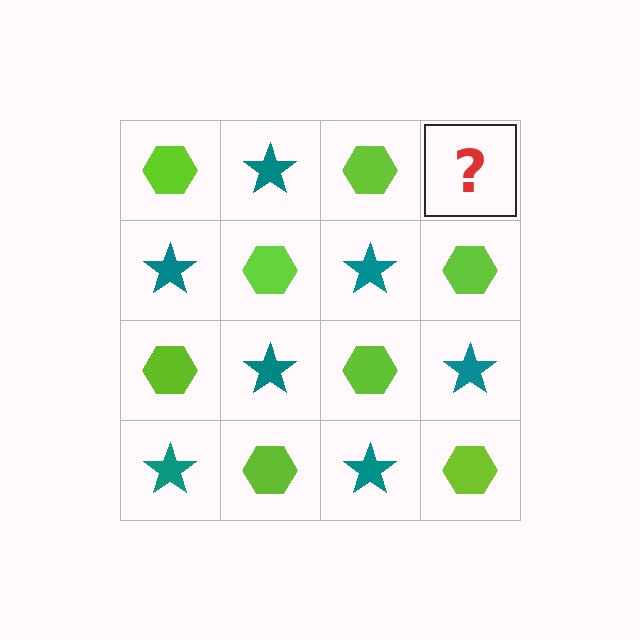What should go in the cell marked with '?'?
The missing cell should contain a teal star.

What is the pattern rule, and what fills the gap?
The rule is that it alternates lime hexagon and teal star in a checkerboard pattern. The gap should be filled with a teal star.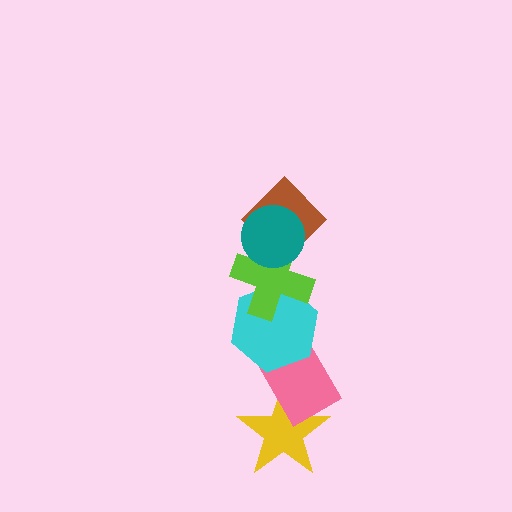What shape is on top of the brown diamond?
The teal circle is on top of the brown diamond.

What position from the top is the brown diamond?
The brown diamond is 2nd from the top.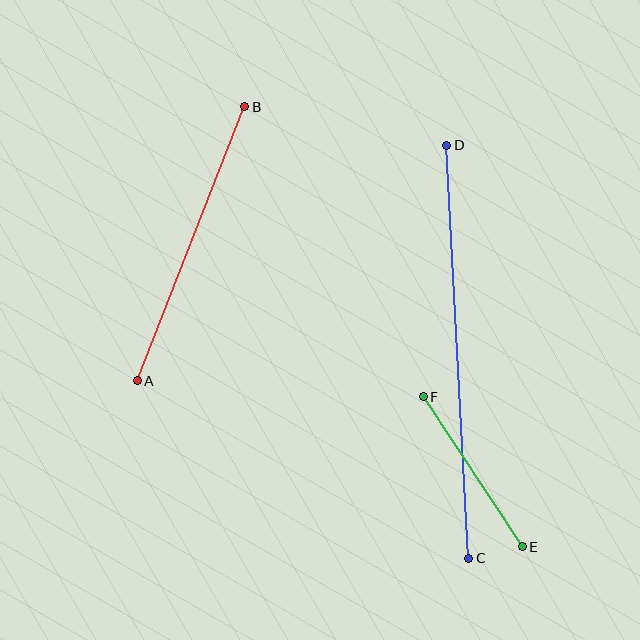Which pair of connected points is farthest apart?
Points C and D are farthest apart.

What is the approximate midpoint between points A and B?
The midpoint is at approximately (191, 244) pixels.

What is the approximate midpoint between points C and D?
The midpoint is at approximately (458, 352) pixels.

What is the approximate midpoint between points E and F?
The midpoint is at approximately (473, 472) pixels.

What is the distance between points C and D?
The distance is approximately 414 pixels.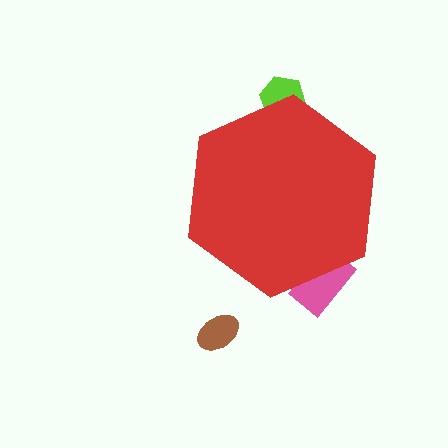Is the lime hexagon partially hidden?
Yes, the lime hexagon is partially hidden behind the red hexagon.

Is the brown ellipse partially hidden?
No, the brown ellipse is fully visible.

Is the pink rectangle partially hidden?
Yes, the pink rectangle is partially hidden behind the red hexagon.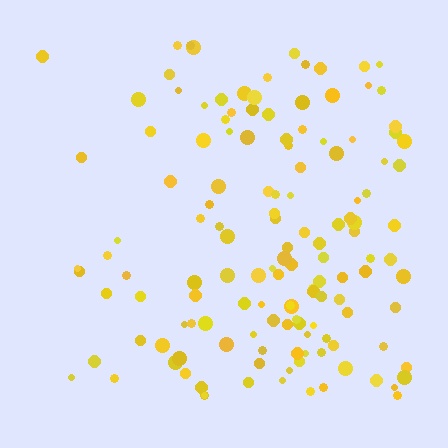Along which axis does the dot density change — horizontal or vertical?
Horizontal.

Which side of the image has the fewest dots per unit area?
The left.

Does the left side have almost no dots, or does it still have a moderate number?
Still a moderate number, just noticeably fewer than the right.